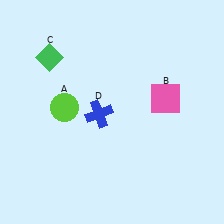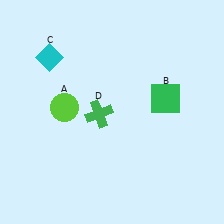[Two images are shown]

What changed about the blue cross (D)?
In Image 1, D is blue. In Image 2, it changed to green.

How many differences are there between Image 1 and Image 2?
There are 3 differences between the two images.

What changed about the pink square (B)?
In Image 1, B is pink. In Image 2, it changed to green.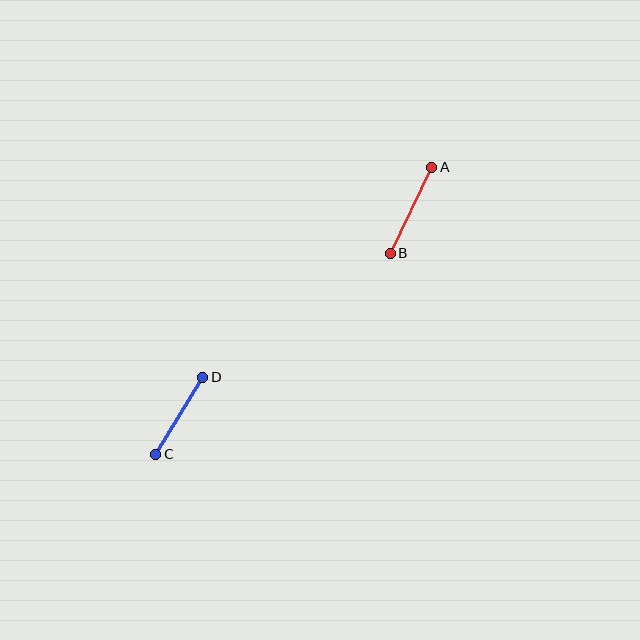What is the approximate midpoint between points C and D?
The midpoint is at approximately (179, 416) pixels.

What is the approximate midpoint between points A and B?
The midpoint is at approximately (411, 210) pixels.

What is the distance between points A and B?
The distance is approximately 95 pixels.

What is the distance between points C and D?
The distance is approximately 90 pixels.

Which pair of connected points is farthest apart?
Points A and B are farthest apart.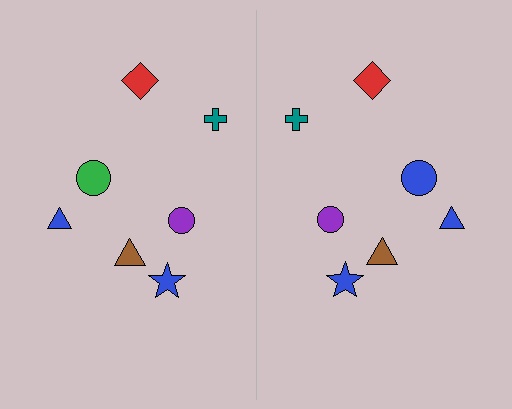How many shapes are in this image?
There are 14 shapes in this image.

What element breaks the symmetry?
The blue circle on the right side breaks the symmetry — its mirror counterpart is green.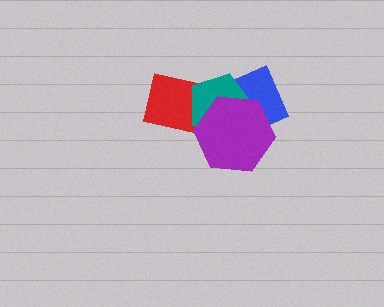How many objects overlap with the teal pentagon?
3 objects overlap with the teal pentagon.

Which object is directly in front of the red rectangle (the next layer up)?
The blue diamond is directly in front of the red rectangle.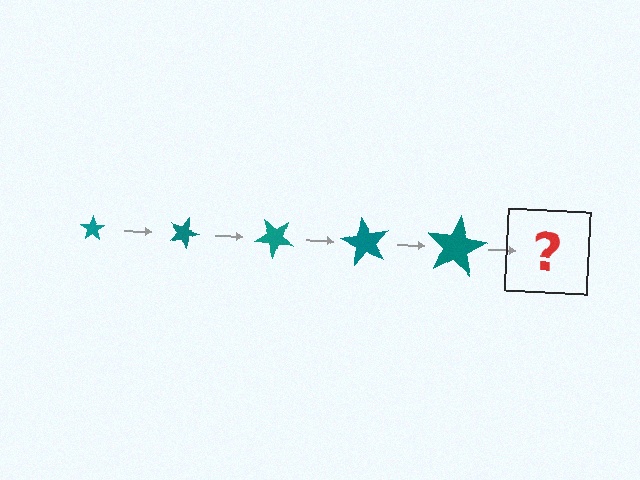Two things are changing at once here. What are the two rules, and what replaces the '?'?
The two rules are that the star grows larger each step and it rotates 20 degrees each step. The '?' should be a star, larger than the previous one and rotated 100 degrees from the start.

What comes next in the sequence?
The next element should be a star, larger than the previous one and rotated 100 degrees from the start.